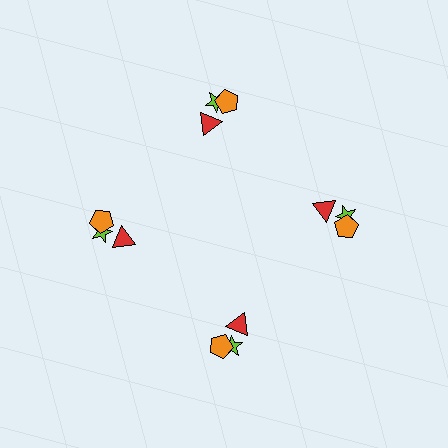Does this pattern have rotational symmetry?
Yes, this pattern has 4-fold rotational symmetry. It looks the same after rotating 90 degrees around the center.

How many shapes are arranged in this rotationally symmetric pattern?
There are 12 shapes, arranged in 4 groups of 3.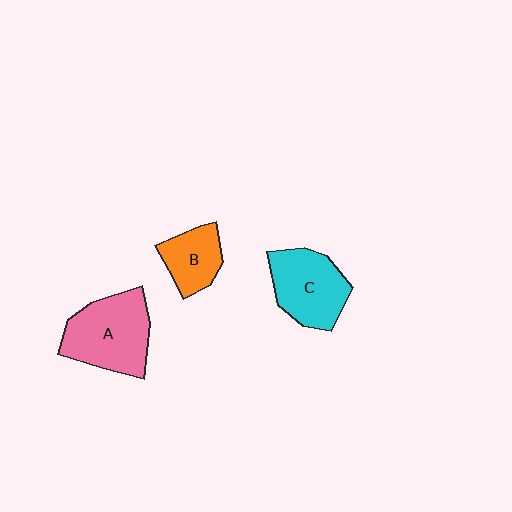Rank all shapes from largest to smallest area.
From largest to smallest: A (pink), C (cyan), B (orange).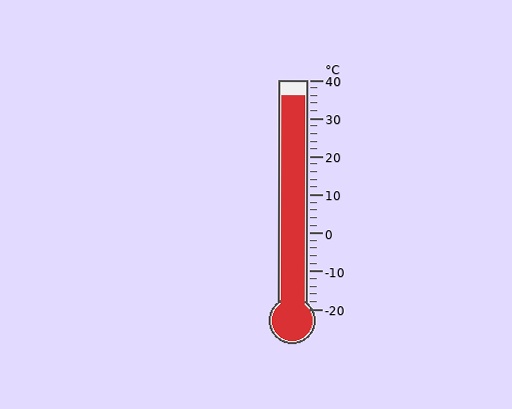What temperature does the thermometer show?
The thermometer shows approximately 36°C.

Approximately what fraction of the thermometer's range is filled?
The thermometer is filled to approximately 95% of its range.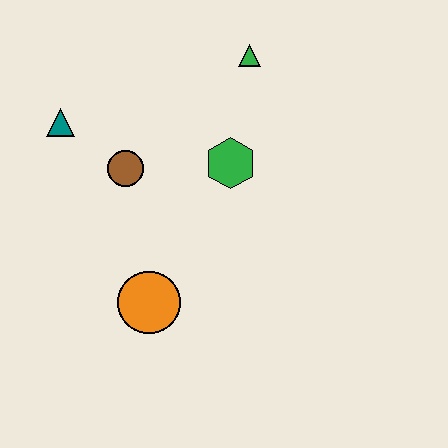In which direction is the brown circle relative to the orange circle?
The brown circle is above the orange circle.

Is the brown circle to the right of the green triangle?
No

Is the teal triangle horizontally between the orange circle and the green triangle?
No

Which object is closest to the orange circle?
The brown circle is closest to the orange circle.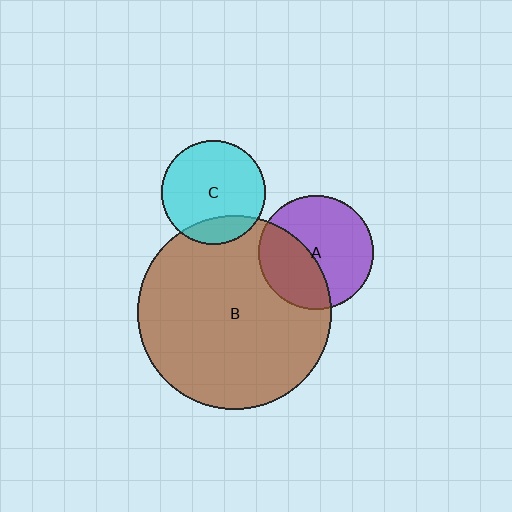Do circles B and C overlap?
Yes.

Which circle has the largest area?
Circle B (brown).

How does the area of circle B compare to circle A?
Approximately 2.9 times.